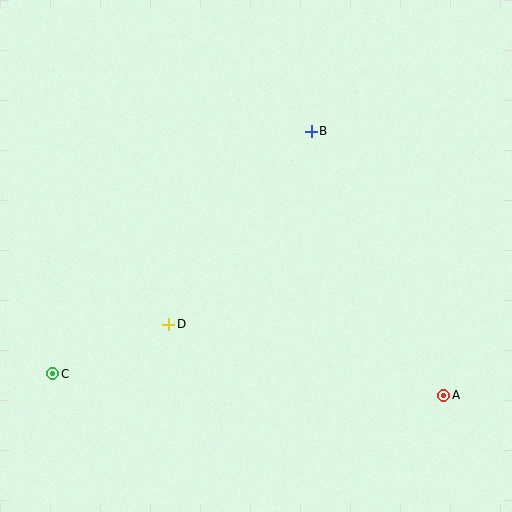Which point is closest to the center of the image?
Point D at (169, 324) is closest to the center.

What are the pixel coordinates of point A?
Point A is at (444, 395).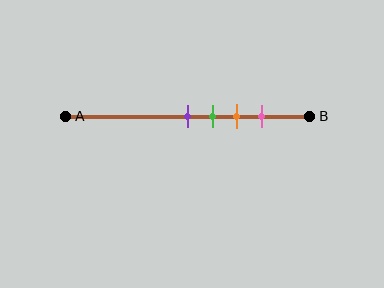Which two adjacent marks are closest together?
The purple and green marks are the closest adjacent pair.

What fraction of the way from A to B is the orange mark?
The orange mark is approximately 70% (0.7) of the way from A to B.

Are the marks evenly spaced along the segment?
Yes, the marks are approximately evenly spaced.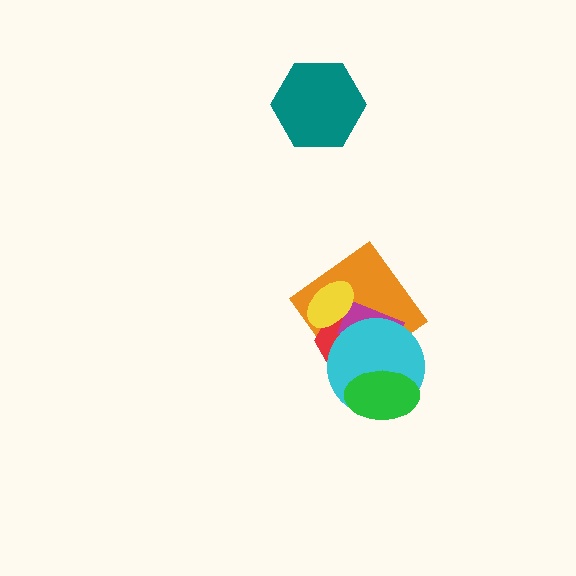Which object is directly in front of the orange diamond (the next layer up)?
The red hexagon is directly in front of the orange diamond.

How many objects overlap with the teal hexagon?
0 objects overlap with the teal hexagon.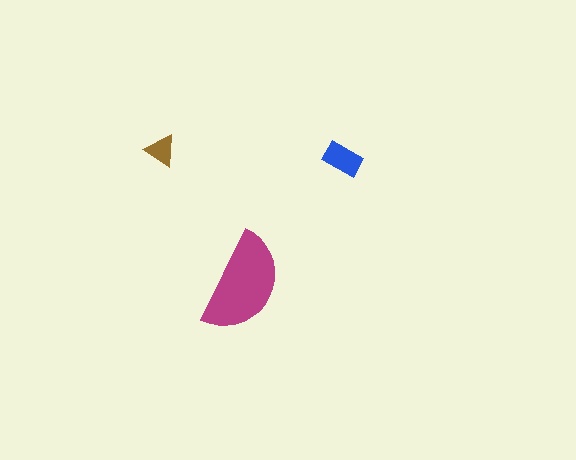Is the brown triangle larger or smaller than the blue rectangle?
Smaller.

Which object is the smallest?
The brown triangle.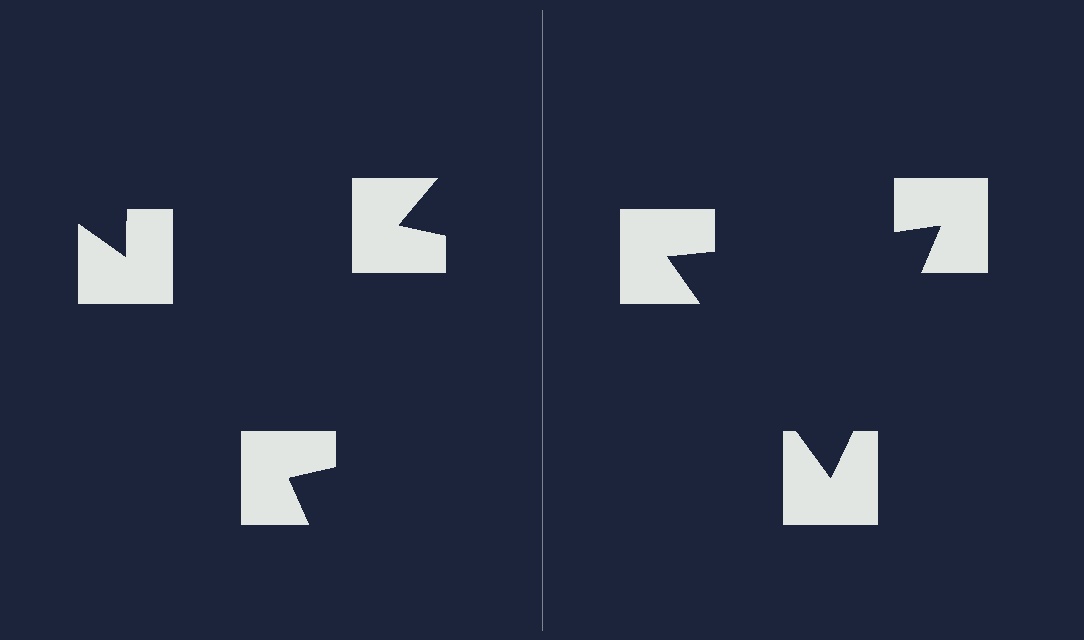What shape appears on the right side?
An illusory triangle.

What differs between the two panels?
The notched squares are positioned identically on both sides; only the wedge orientations differ. On the right they align to a triangle; on the left they are misaligned.